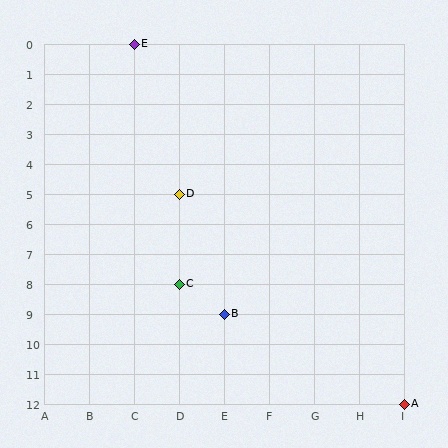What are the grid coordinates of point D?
Point D is at grid coordinates (D, 5).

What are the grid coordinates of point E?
Point E is at grid coordinates (C, 0).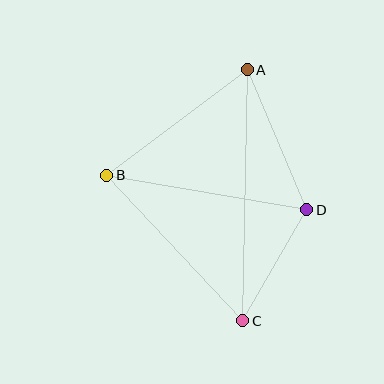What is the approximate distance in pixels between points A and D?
The distance between A and D is approximately 152 pixels.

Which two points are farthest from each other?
Points A and C are farthest from each other.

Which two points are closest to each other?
Points C and D are closest to each other.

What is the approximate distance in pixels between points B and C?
The distance between B and C is approximately 199 pixels.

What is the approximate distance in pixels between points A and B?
The distance between A and B is approximately 176 pixels.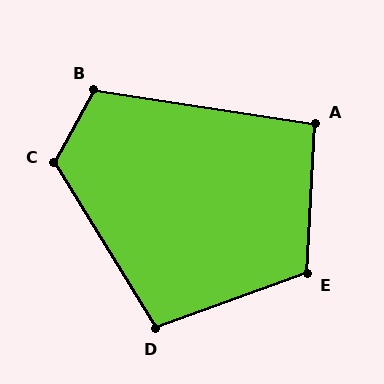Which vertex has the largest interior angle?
C, at approximately 119 degrees.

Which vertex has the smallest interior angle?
A, at approximately 95 degrees.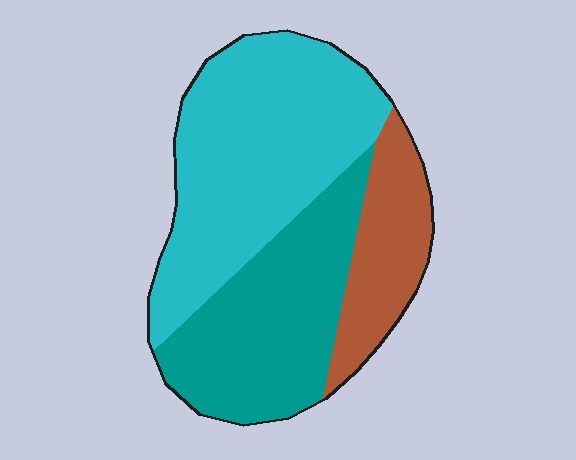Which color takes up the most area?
Cyan, at roughly 45%.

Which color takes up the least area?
Brown, at roughly 20%.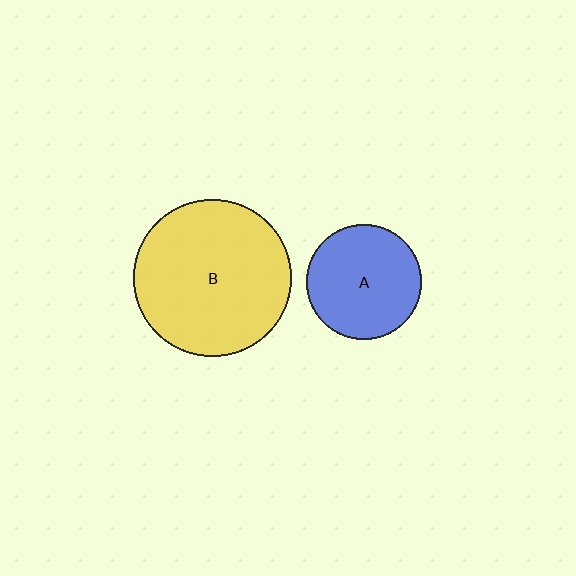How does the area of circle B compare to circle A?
Approximately 1.9 times.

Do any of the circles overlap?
No, none of the circles overlap.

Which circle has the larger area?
Circle B (yellow).